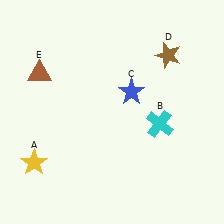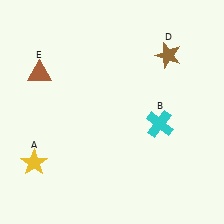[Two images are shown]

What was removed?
The blue star (C) was removed in Image 2.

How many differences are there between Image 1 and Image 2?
There is 1 difference between the two images.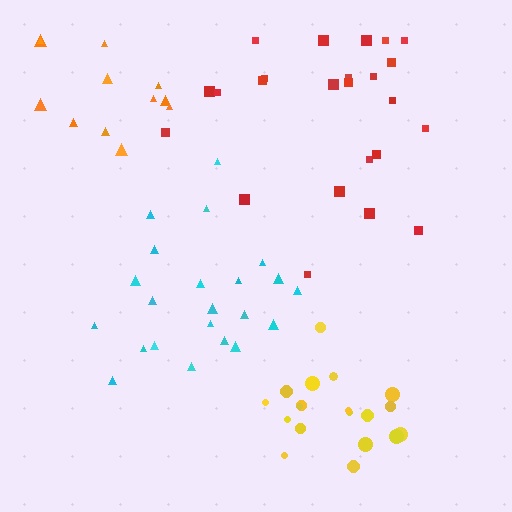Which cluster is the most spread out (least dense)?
Orange.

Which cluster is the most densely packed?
Yellow.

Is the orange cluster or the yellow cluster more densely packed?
Yellow.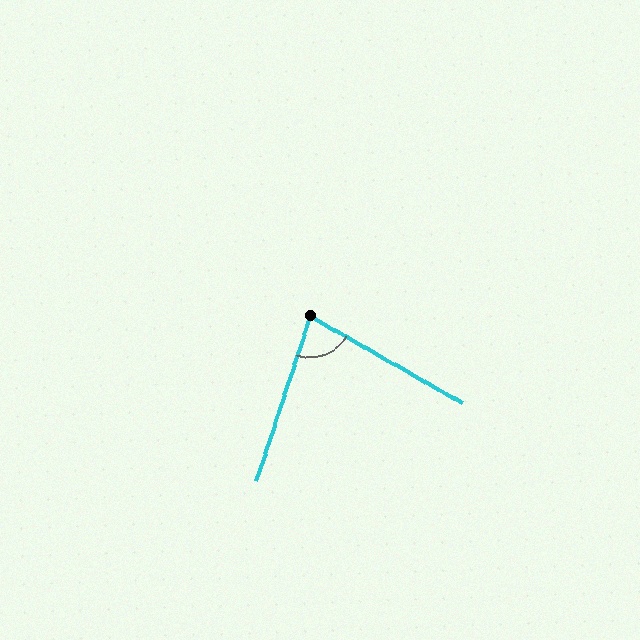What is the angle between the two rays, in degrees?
Approximately 78 degrees.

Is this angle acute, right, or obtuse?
It is acute.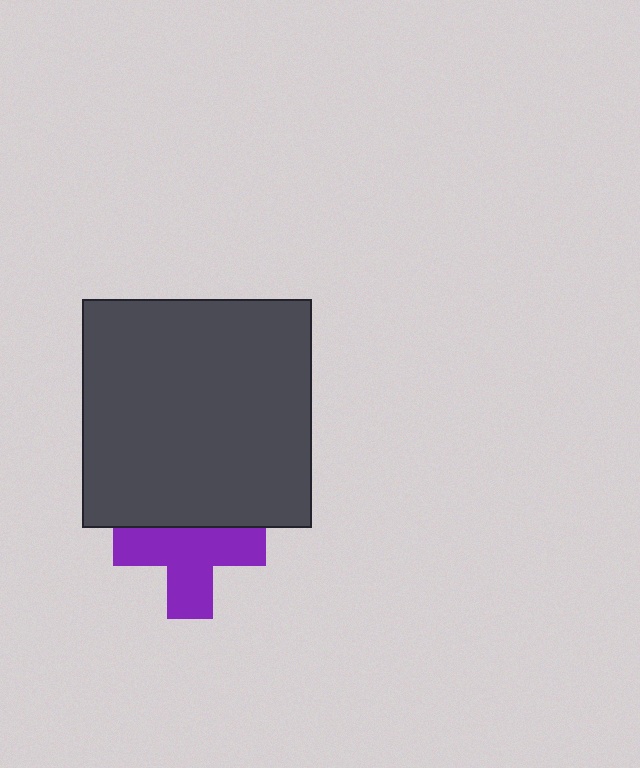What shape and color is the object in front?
The object in front is a dark gray square.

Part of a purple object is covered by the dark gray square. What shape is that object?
It is a cross.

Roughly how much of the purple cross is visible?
Most of it is visible (roughly 69%).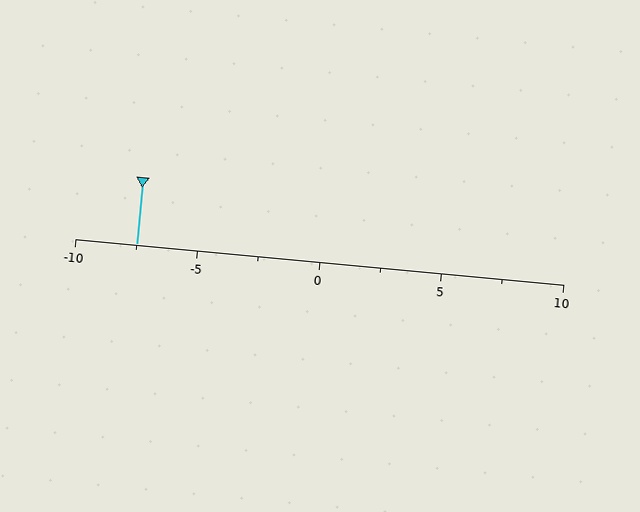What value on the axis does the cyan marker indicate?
The marker indicates approximately -7.5.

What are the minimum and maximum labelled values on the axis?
The axis runs from -10 to 10.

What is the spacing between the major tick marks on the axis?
The major ticks are spaced 5 apart.